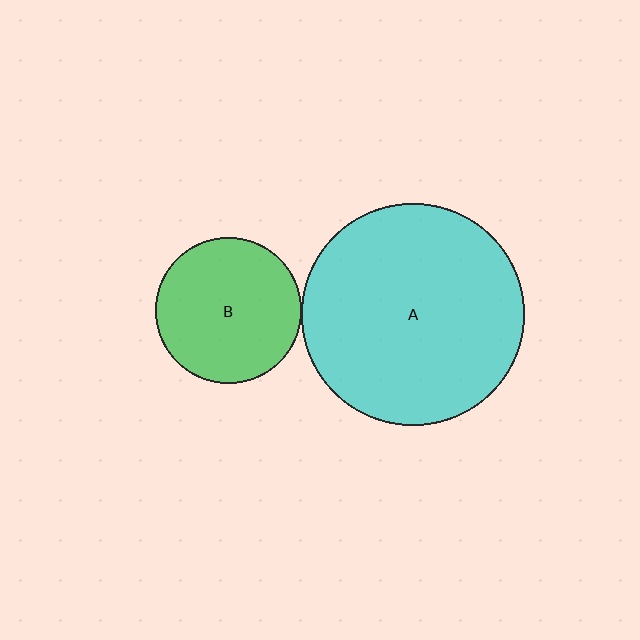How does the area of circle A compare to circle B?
Approximately 2.3 times.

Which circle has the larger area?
Circle A (cyan).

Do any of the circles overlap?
No, none of the circles overlap.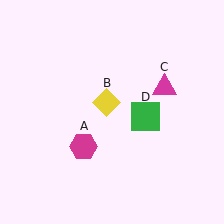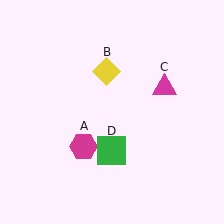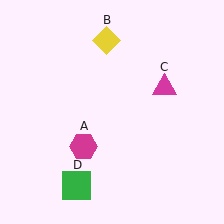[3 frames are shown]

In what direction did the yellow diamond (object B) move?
The yellow diamond (object B) moved up.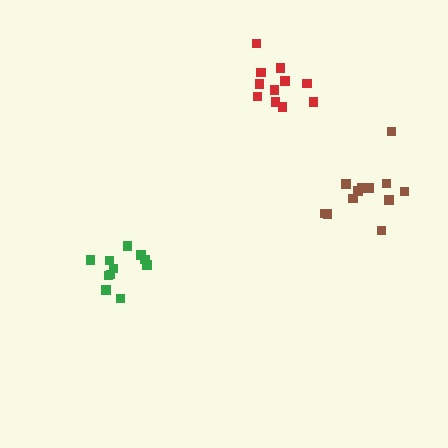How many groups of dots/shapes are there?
There are 3 groups.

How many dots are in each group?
Group 1: 12 dots, Group 2: 11 dots, Group 3: 11 dots (34 total).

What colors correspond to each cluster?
The clusters are colored: brown, green, red.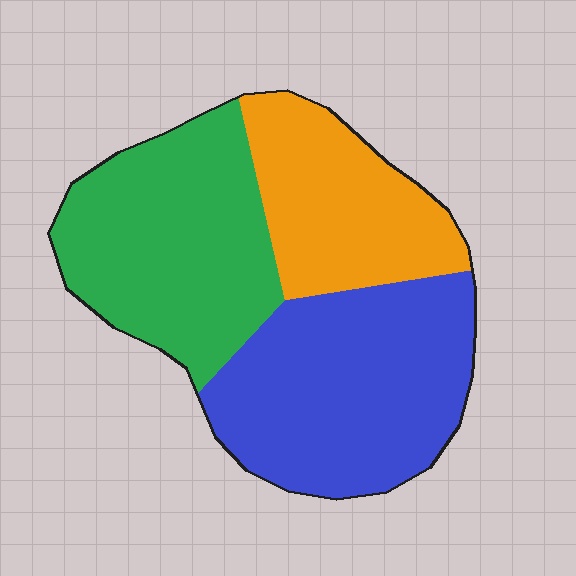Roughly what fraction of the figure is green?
Green takes up between a quarter and a half of the figure.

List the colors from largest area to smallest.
From largest to smallest: blue, green, orange.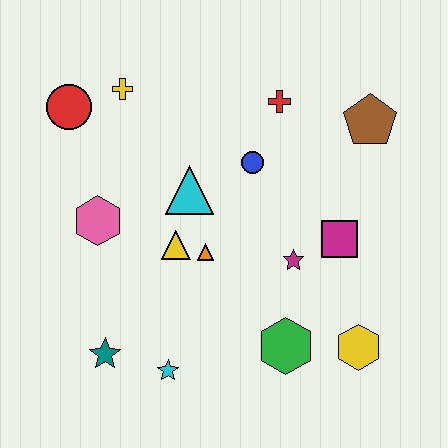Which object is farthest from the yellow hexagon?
The red circle is farthest from the yellow hexagon.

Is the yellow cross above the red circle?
Yes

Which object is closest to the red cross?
The blue circle is closest to the red cross.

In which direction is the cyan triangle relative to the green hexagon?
The cyan triangle is above the green hexagon.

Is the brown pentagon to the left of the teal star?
No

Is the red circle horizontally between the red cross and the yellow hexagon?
No